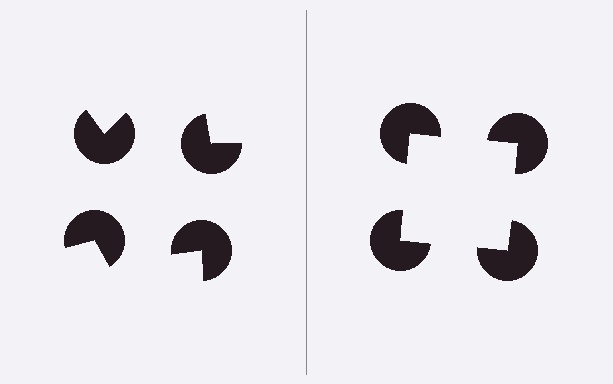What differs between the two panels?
The pac-man discs are positioned identically on both sides; only the wedge orientations differ. On the right they align to a square; on the left they are misaligned.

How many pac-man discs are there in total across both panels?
8 — 4 on each side.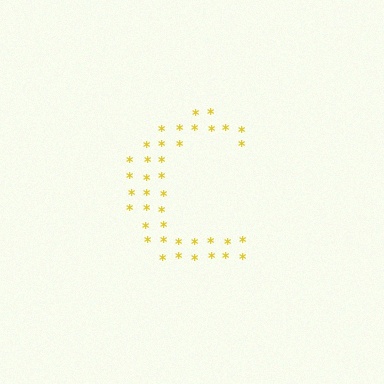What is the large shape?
The large shape is the letter C.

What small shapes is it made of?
It is made of small asterisks.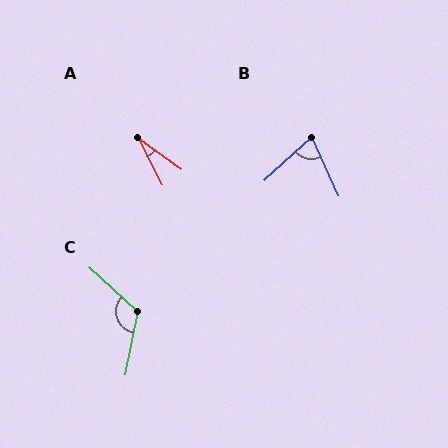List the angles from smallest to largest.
A (27°), B (72°), C (122°).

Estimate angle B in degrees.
Approximately 72 degrees.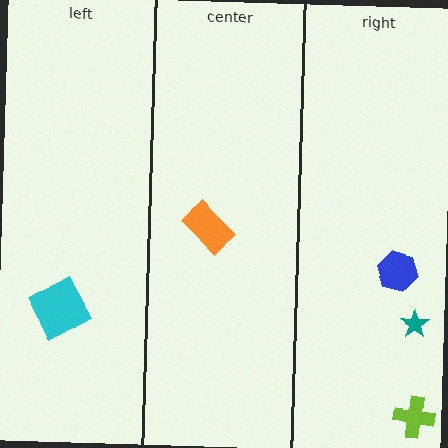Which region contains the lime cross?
The right region.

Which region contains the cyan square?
The left region.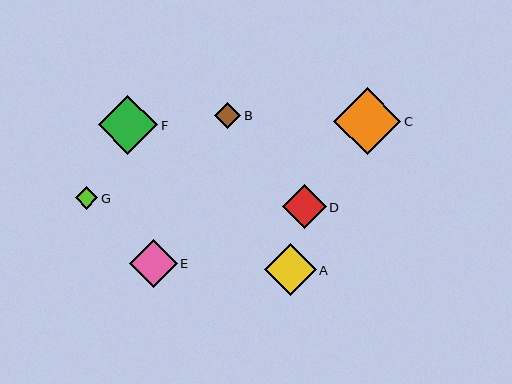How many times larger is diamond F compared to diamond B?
Diamond F is approximately 2.2 times the size of diamond B.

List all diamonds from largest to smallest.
From largest to smallest: C, F, A, E, D, B, G.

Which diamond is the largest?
Diamond C is the largest with a size of approximately 67 pixels.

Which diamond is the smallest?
Diamond G is the smallest with a size of approximately 23 pixels.